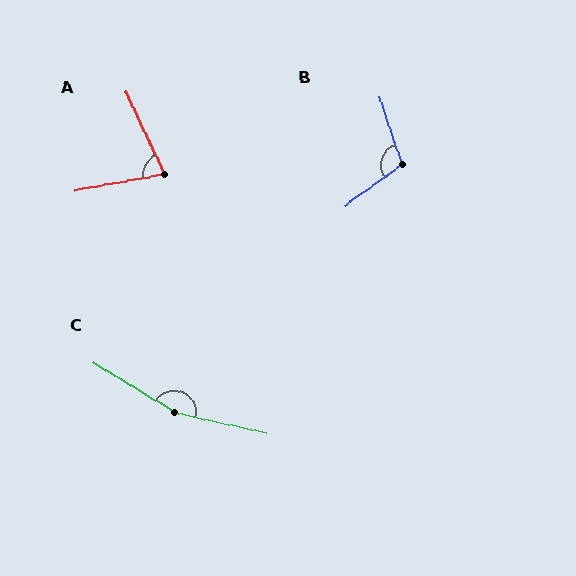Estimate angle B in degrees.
Approximately 107 degrees.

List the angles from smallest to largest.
A (75°), B (107°), C (161°).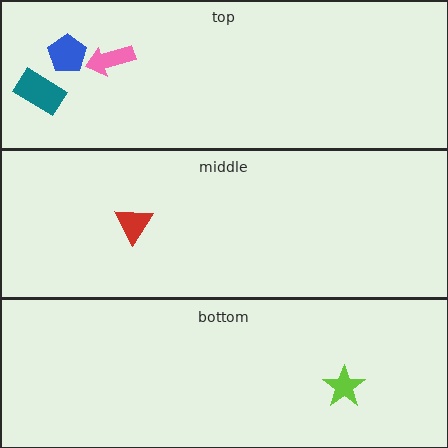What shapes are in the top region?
The blue pentagon, the teal rectangle, the pink arrow.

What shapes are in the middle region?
The red triangle.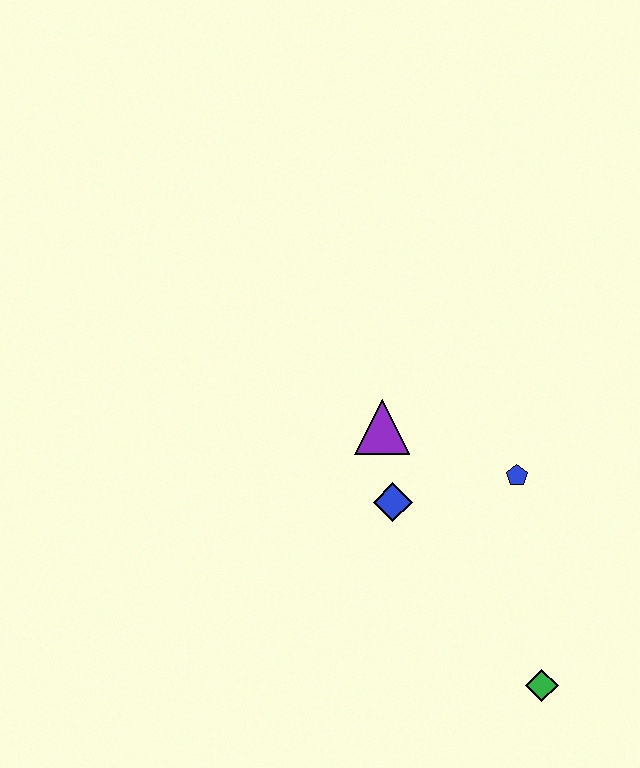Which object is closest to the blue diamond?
The purple triangle is closest to the blue diamond.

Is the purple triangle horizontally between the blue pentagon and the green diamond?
No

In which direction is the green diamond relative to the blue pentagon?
The green diamond is below the blue pentagon.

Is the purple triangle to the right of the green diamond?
No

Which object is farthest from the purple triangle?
The green diamond is farthest from the purple triangle.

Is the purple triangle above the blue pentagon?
Yes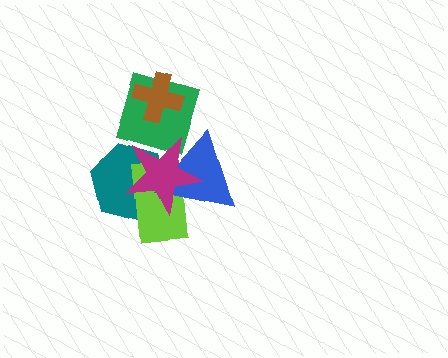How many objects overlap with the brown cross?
1 object overlaps with the brown cross.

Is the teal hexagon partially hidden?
Yes, it is partially covered by another shape.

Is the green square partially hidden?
Yes, it is partially covered by another shape.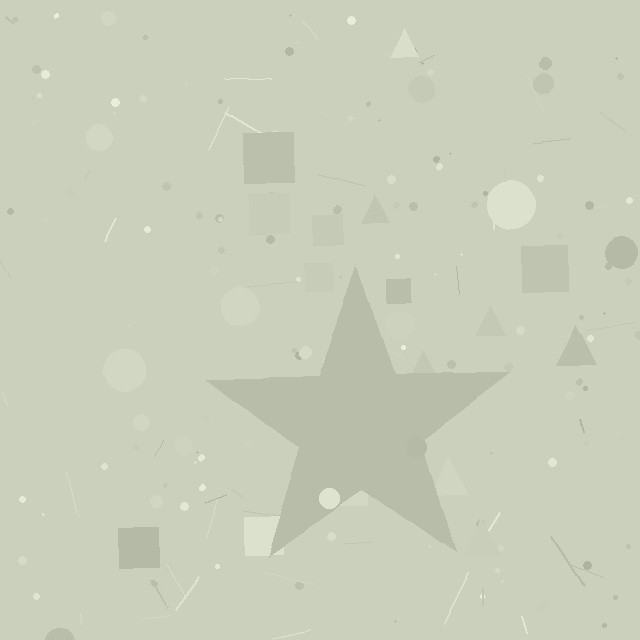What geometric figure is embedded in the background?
A star is embedded in the background.